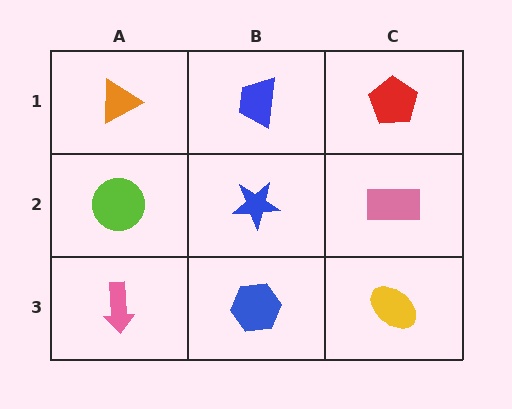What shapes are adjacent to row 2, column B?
A blue trapezoid (row 1, column B), a blue hexagon (row 3, column B), a lime circle (row 2, column A), a pink rectangle (row 2, column C).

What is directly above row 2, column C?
A red pentagon.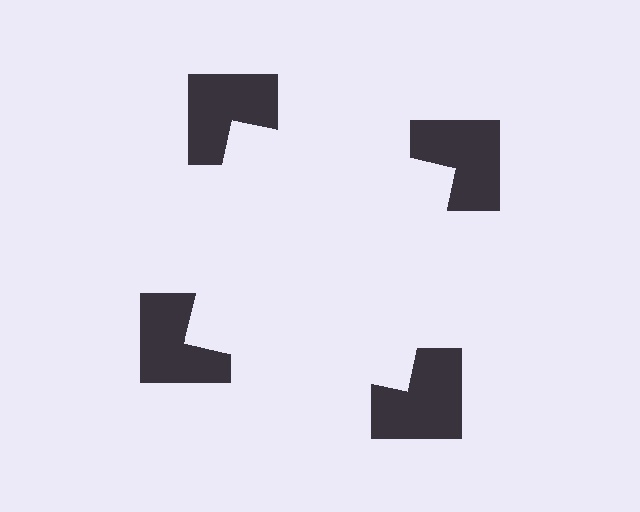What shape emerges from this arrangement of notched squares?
An illusory square — its edges are inferred from the aligned wedge cuts in the notched squares, not physically drawn.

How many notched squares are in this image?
There are 4 — one at each vertex of the illusory square.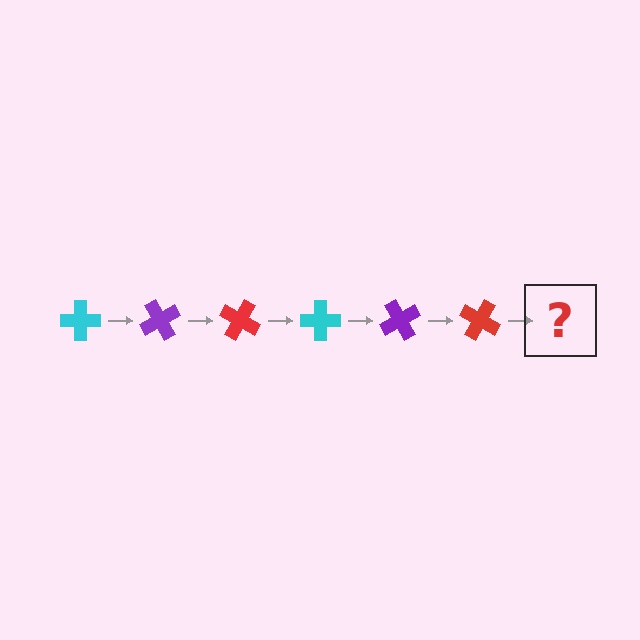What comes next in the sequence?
The next element should be a cyan cross, rotated 360 degrees from the start.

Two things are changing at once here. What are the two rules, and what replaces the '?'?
The two rules are that it rotates 60 degrees each step and the color cycles through cyan, purple, and red. The '?' should be a cyan cross, rotated 360 degrees from the start.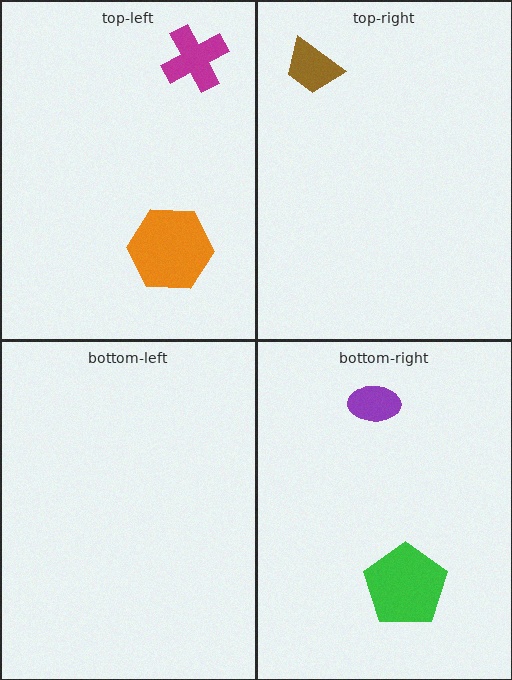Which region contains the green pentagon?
The bottom-right region.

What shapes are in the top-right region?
The brown trapezoid.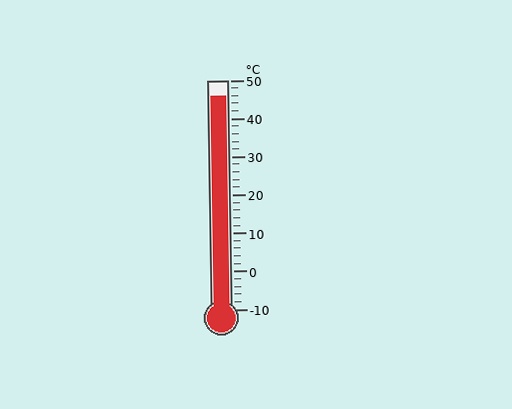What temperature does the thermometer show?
The thermometer shows approximately 46°C.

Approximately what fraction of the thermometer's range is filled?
The thermometer is filled to approximately 95% of its range.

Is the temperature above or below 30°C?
The temperature is above 30°C.